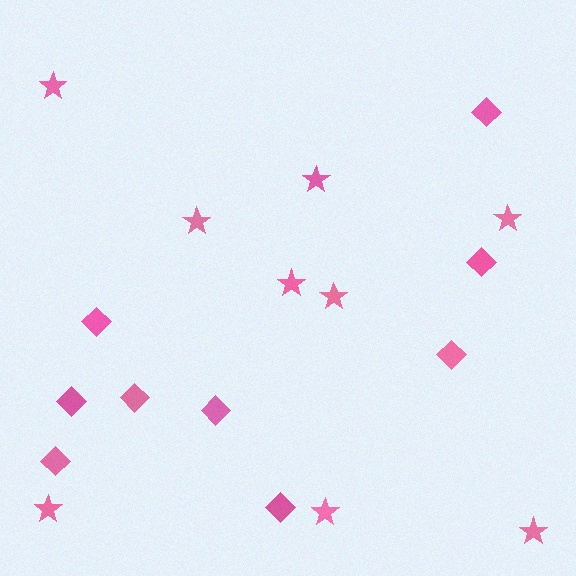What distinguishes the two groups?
There are 2 groups: one group of stars (9) and one group of diamonds (9).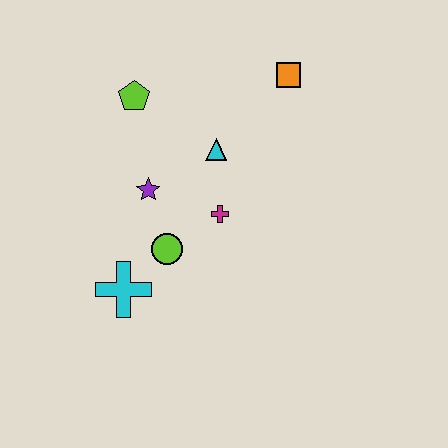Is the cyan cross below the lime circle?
Yes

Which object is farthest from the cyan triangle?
The cyan cross is farthest from the cyan triangle.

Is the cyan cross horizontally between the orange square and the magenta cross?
No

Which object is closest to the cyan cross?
The lime circle is closest to the cyan cross.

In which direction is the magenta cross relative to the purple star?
The magenta cross is to the right of the purple star.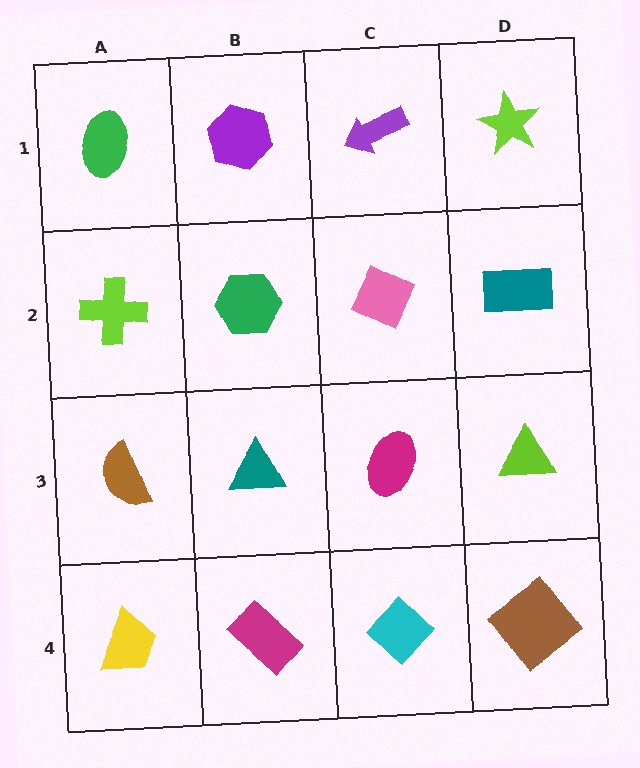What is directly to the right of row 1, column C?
A lime star.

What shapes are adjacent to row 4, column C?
A magenta ellipse (row 3, column C), a magenta rectangle (row 4, column B), a brown diamond (row 4, column D).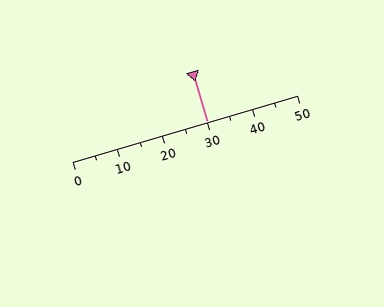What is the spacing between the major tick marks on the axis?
The major ticks are spaced 10 apart.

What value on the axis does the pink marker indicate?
The marker indicates approximately 30.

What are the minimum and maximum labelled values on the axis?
The axis runs from 0 to 50.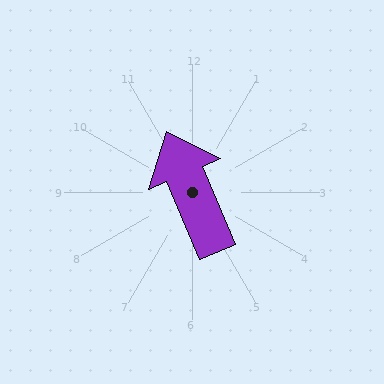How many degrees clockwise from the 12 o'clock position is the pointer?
Approximately 337 degrees.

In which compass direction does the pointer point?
Northwest.